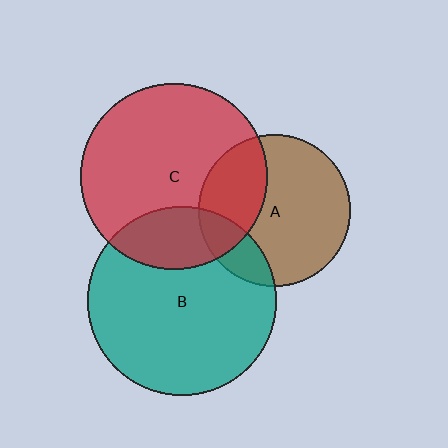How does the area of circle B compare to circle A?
Approximately 1.6 times.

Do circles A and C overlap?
Yes.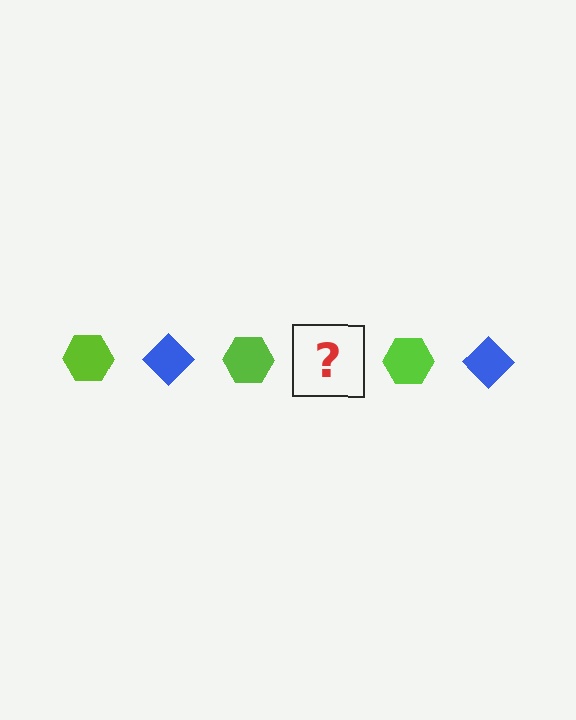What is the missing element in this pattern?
The missing element is a blue diamond.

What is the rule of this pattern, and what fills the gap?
The rule is that the pattern alternates between lime hexagon and blue diamond. The gap should be filled with a blue diamond.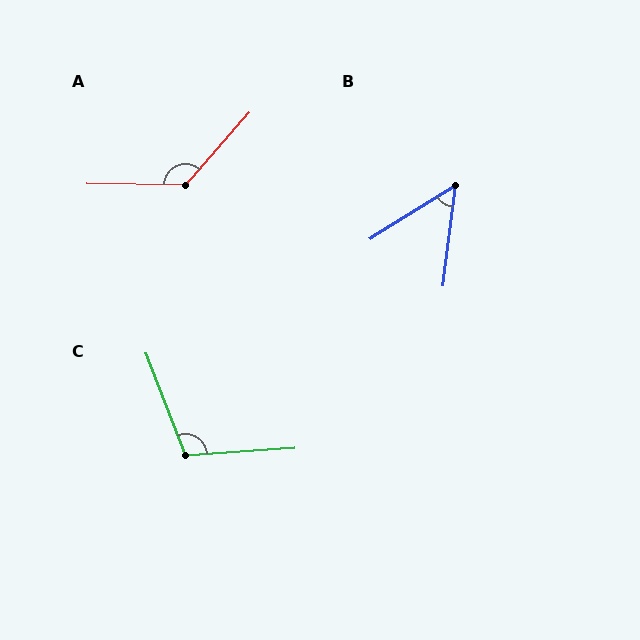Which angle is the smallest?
B, at approximately 50 degrees.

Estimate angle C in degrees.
Approximately 107 degrees.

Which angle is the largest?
A, at approximately 130 degrees.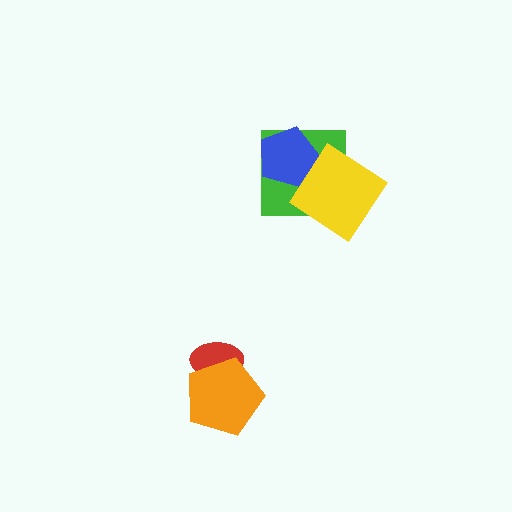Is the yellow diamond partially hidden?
No, no other shape covers it.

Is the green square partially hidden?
Yes, it is partially covered by another shape.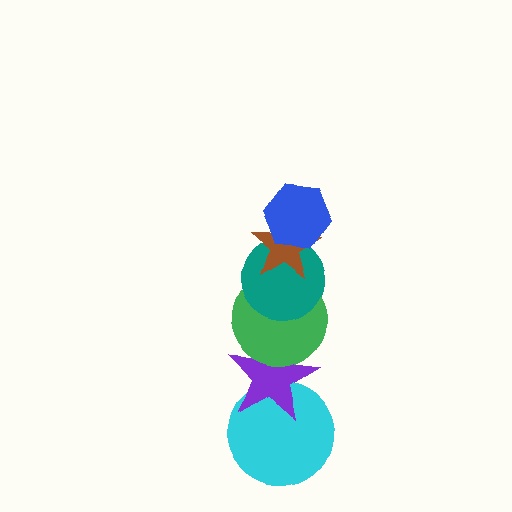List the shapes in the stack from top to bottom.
From top to bottom: the blue hexagon, the brown star, the teal circle, the green circle, the purple star, the cyan circle.